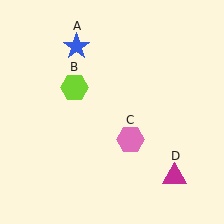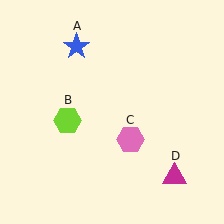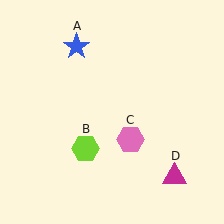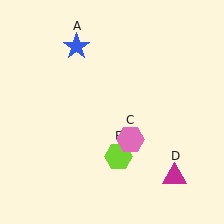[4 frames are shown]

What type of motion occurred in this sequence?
The lime hexagon (object B) rotated counterclockwise around the center of the scene.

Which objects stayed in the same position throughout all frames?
Blue star (object A) and pink hexagon (object C) and magenta triangle (object D) remained stationary.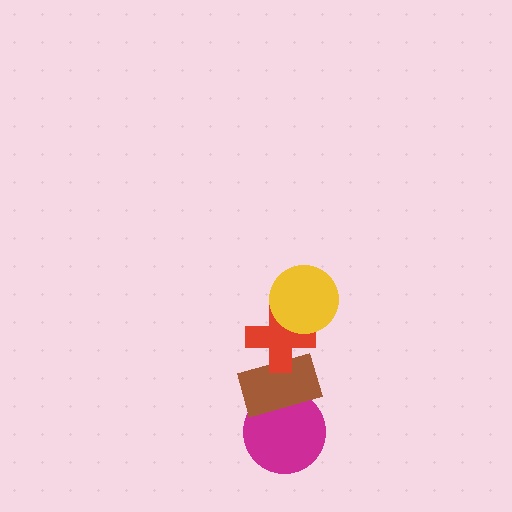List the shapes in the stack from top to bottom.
From top to bottom: the yellow circle, the red cross, the brown rectangle, the magenta circle.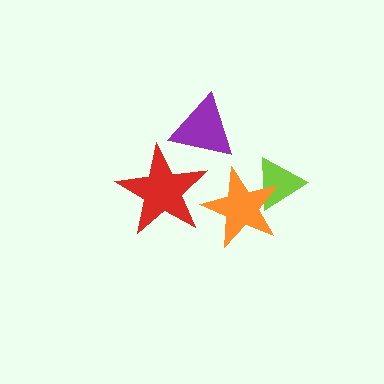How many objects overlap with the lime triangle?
1 object overlaps with the lime triangle.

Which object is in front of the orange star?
The red star is in front of the orange star.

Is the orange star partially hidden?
Yes, it is partially covered by another shape.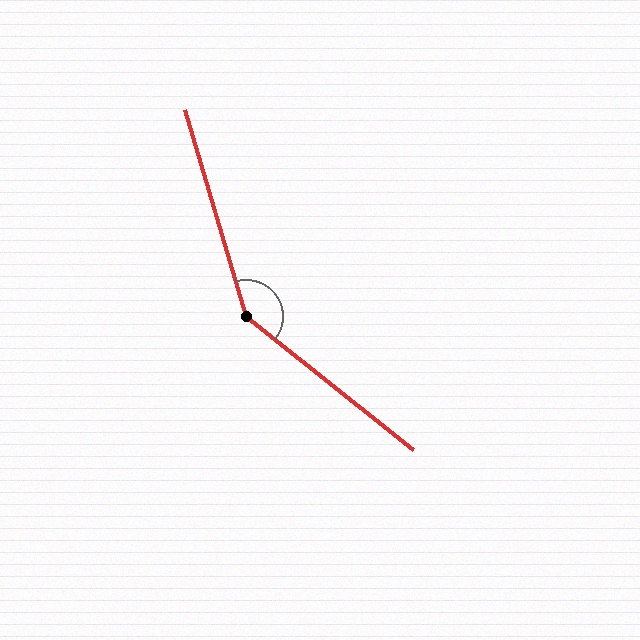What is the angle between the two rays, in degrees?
Approximately 145 degrees.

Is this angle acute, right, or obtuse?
It is obtuse.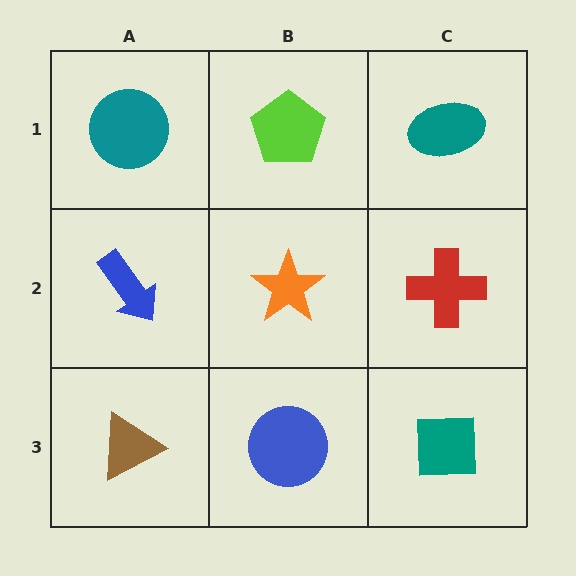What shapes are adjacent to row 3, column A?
A blue arrow (row 2, column A), a blue circle (row 3, column B).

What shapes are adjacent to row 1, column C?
A red cross (row 2, column C), a lime pentagon (row 1, column B).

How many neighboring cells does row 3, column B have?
3.